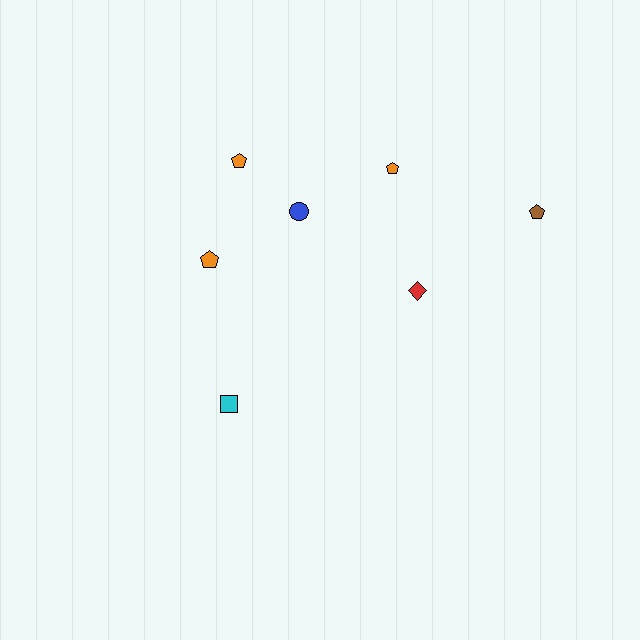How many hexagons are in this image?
There are no hexagons.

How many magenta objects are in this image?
There are no magenta objects.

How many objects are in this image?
There are 7 objects.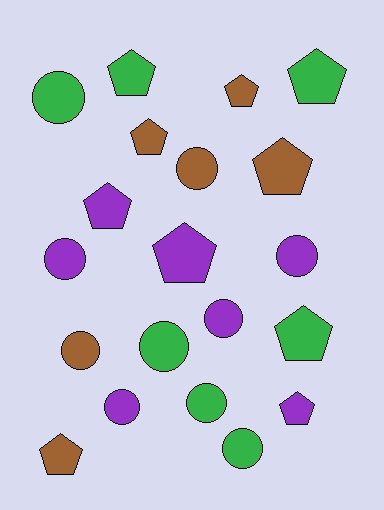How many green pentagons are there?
There are 3 green pentagons.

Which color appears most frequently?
Green, with 7 objects.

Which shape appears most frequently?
Pentagon, with 10 objects.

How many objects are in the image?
There are 20 objects.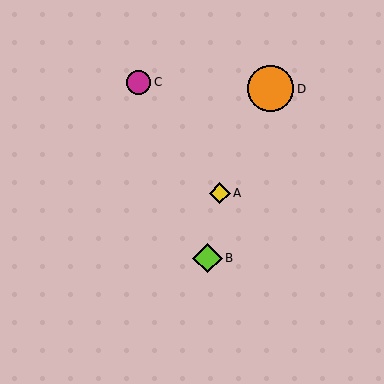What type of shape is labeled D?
Shape D is an orange circle.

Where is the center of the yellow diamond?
The center of the yellow diamond is at (220, 193).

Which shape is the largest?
The orange circle (labeled D) is the largest.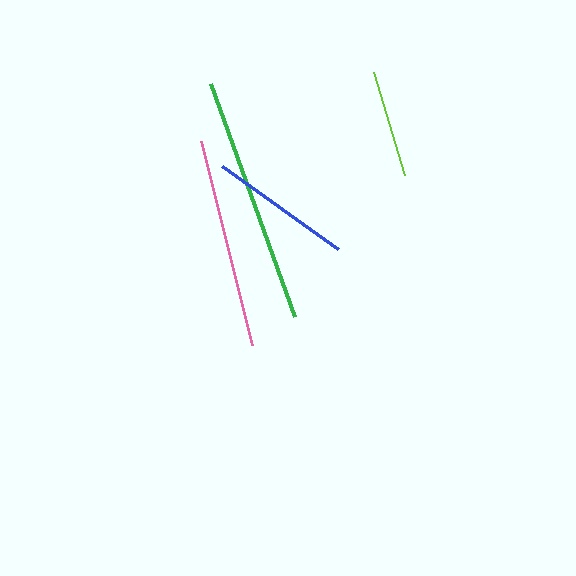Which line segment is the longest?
The green line is the longest at approximately 248 pixels.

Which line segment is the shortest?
The lime line is the shortest at approximately 107 pixels.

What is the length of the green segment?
The green segment is approximately 248 pixels long.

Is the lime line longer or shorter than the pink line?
The pink line is longer than the lime line.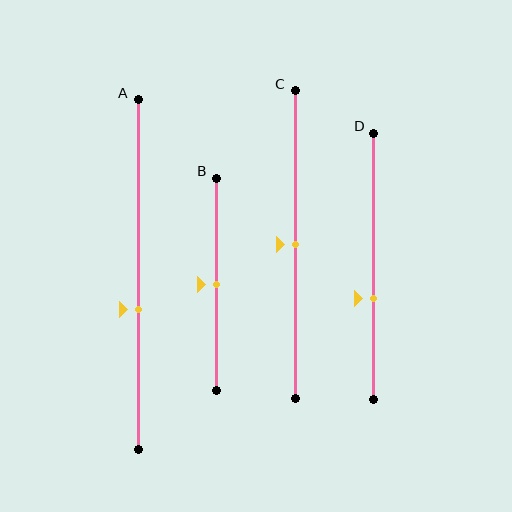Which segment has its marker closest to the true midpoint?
Segment B has its marker closest to the true midpoint.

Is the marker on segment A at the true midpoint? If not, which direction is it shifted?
No, the marker on segment A is shifted downward by about 10% of the segment length.